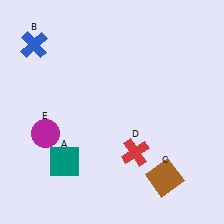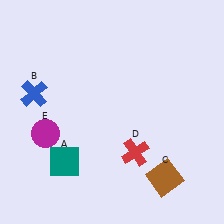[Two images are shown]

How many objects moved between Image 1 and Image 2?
1 object moved between the two images.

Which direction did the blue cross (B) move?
The blue cross (B) moved down.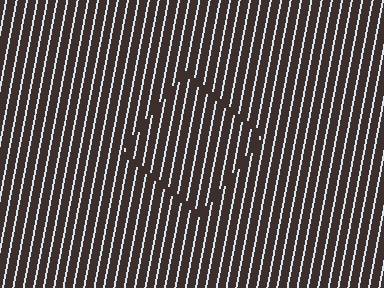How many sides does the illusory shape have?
4 sides — the line-ends trace a square.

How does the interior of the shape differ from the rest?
The interior of the shape contains the same grating, shifted by half a period — the contour is defined by the phase discontinuity where line-ends from the inner and outer gratings abut.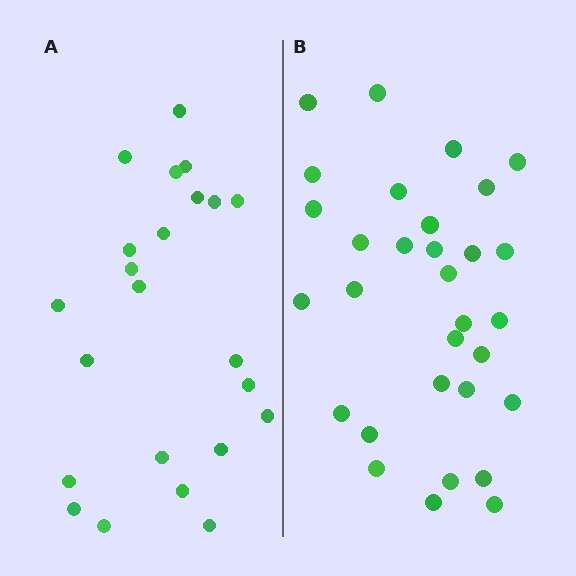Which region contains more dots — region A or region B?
Region B (the right region) has more dots.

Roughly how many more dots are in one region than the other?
Region B has roughly 8 or so more dots than region A.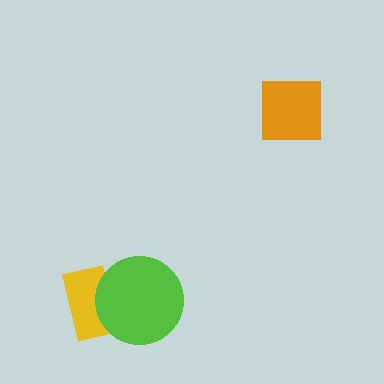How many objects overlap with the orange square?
0 objects overlap with the orange square.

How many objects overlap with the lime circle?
1 object overlaps with the lime circle.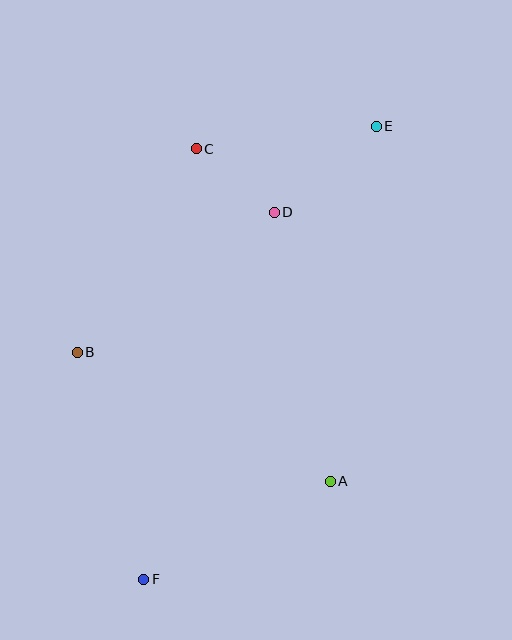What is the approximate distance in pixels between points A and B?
The distance between A and B is approximately 284 pixels.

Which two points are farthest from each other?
Points E and F are farthest from each other.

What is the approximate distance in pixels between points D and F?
The distance between D and F is approximately 390 pixels.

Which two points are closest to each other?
Points C and D are closest to each other.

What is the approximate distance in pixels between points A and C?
The distance between A and C is approximately 358 pixels.